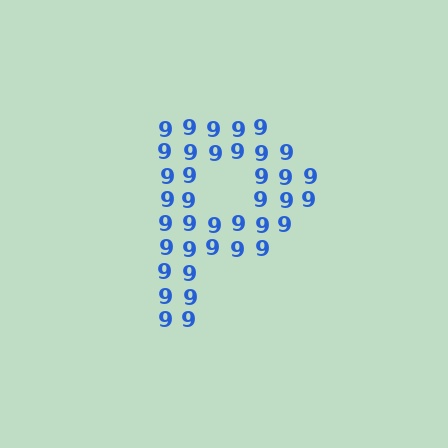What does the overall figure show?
The overall figure shows the letter P.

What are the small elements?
The small elements are digit 9's.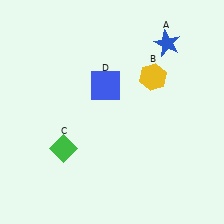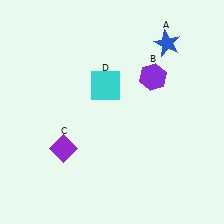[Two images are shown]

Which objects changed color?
B changed from yellow to purple. C changed from green to purple. D changed from blue to cyan.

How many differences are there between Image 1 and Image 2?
There are 3 differences between the two images.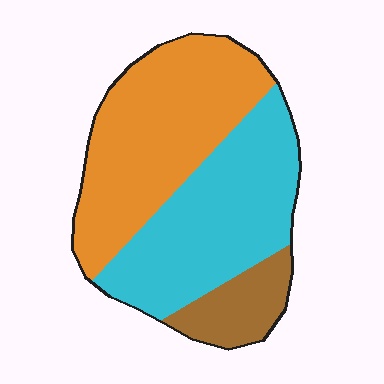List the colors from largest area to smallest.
From largest to smallest: orange, cyan, brown.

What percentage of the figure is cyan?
Cyan takes up about two fifths (2/5) of the figure.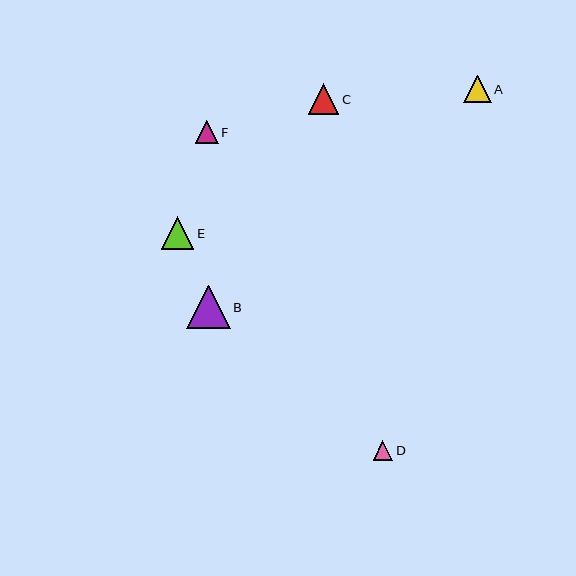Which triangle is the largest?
Triangle B is the largest with a size of approximately 43 pixels.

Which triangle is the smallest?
Triangle D is the smallest with a size of approximately 20 pixels.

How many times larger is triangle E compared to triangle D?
Triangle E is approximately 1.6 times the size of triangle D.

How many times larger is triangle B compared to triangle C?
Triangle B is approximately 1.4 times the size of triangle C.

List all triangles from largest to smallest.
From largest to smallest: B, E, C, A, F, D.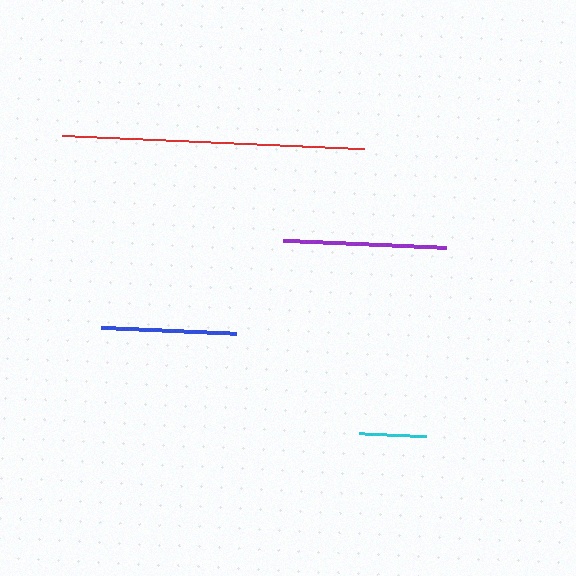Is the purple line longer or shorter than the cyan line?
The purple line is longer than the cyan line.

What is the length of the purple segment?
The purple segment is approximately 163 pixels long.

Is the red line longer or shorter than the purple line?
The red line is longer than the purple line.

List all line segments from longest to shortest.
From longest to shortest: red, purple, blue, cyan.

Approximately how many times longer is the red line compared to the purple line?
The red line is approximately 1.9 times the length of the purple line.